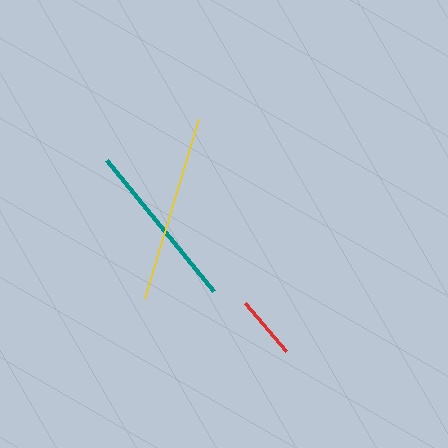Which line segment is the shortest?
The red line is the shortest at approximately 64 pixels.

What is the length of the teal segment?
The teal segment is approximately 169 pixels long.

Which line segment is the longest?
The yellow line is the longest at approximately 187 pixels.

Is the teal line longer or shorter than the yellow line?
The yellow line is longer than the teal line.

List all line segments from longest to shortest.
From longest to shortest: yellow, teal, red.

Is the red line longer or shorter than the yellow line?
The yellow line is longer than the red line.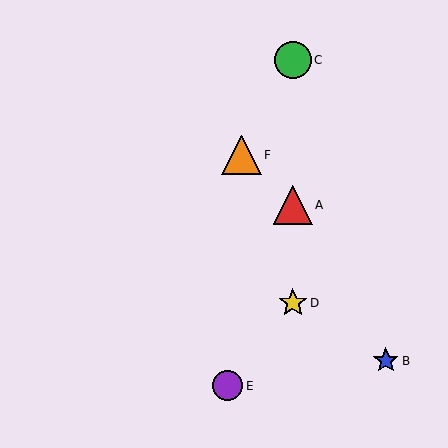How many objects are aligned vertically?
3 objects (A, C, D) are aligned vertically.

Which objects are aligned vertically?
Objects A, C, D are aligned vertically.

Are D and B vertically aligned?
No, D is at x≈293 and B is at x≈386.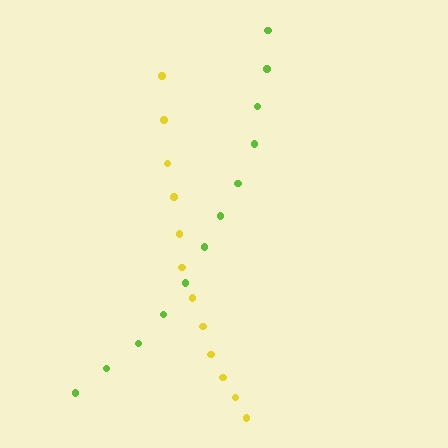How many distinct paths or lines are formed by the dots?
There are 2 distinct paths.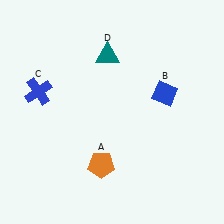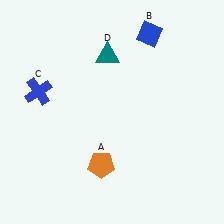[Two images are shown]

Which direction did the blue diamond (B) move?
The blue diamond (B) moved up.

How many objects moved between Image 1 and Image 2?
1 object moved between the two images.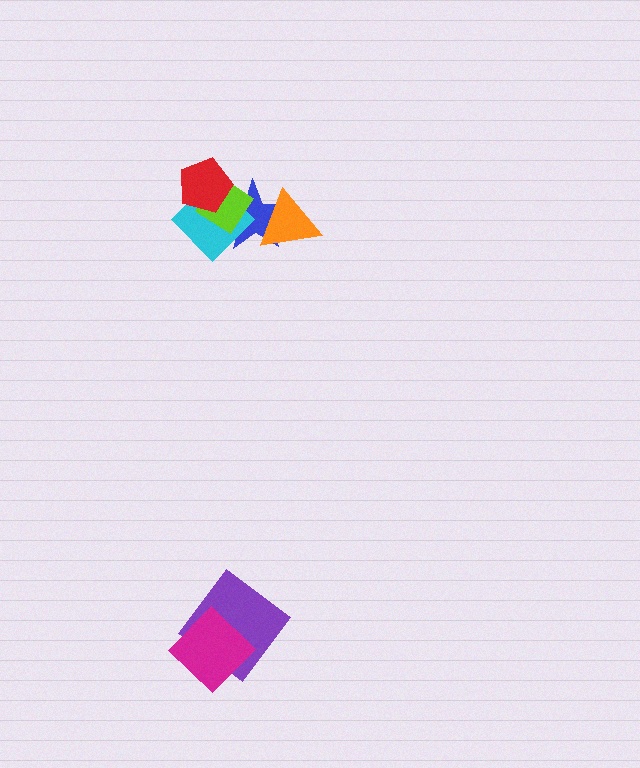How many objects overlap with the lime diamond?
3 objects overlap with the lime diamond.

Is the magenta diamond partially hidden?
No, no other shape covers it.